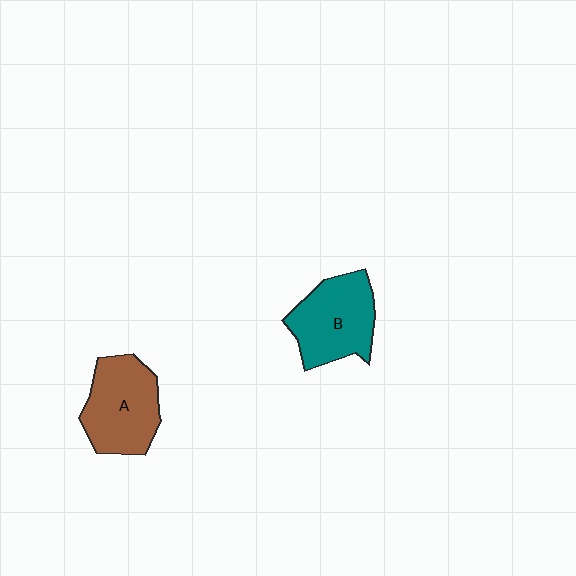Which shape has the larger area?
Shape A (brown).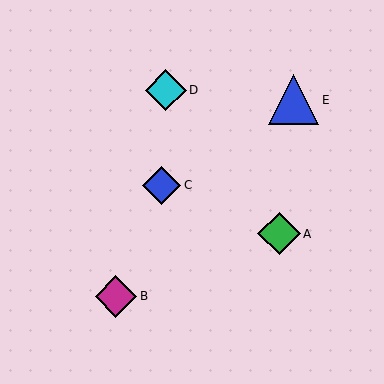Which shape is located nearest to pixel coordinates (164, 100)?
The cyan diamond (labeled D) at (166, 90) is nearest to that location.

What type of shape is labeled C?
Shape C is a blue diamond.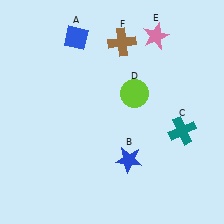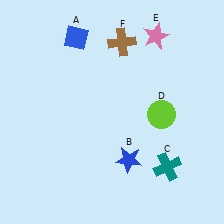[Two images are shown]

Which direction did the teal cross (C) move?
The teal cross (C) moved down.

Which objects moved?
The objects that moved are: the teal cross (C), the lime circle (D).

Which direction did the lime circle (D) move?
The lime circle (D) moved right.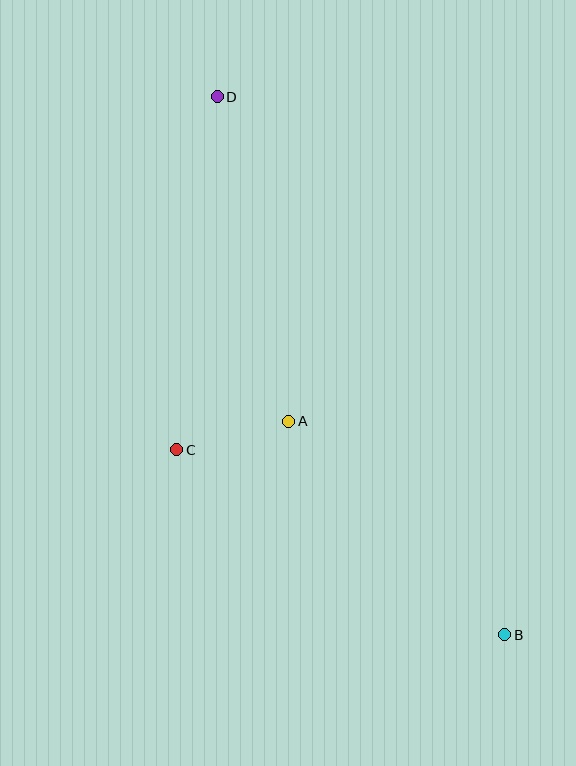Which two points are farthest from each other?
Points B and D are farthest from each other.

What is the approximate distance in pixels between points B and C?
The distance between B and C is approximately 376 pixels.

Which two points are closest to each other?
Points A and C are closest to each other.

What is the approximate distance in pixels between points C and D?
The distance between C and D is approximately 355 pixels.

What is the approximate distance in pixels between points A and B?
The distance between A and B is approximately 304 pixels.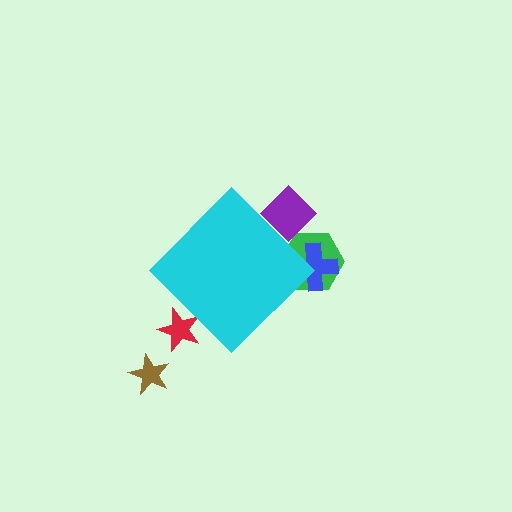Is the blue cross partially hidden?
Yes, the blue cross is partially hidden behind the cyan diamond.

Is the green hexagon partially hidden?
Yes, the green hexagon is partially hidden behind the cyan diamond.